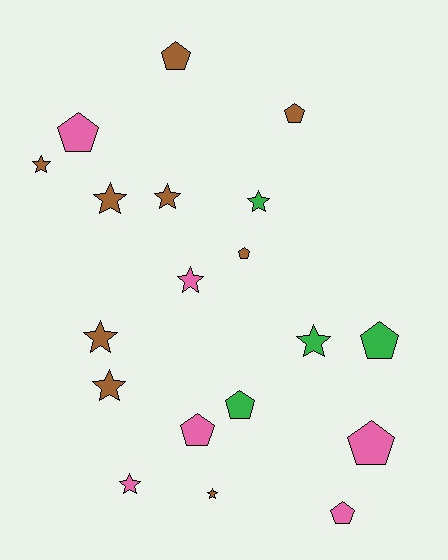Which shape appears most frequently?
Star, with 10 objects.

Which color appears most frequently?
Brown, with 9 objects.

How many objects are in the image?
There are 19 objects.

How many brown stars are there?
There are 6 brown stars.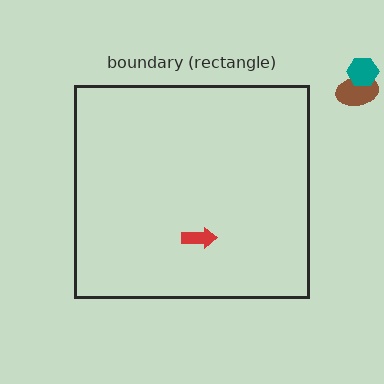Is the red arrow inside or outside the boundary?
Inside.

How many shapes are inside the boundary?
1 inside, 2 outside.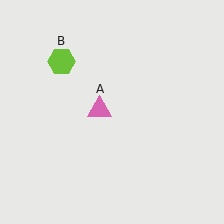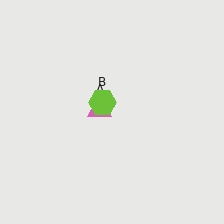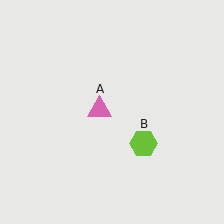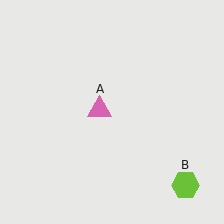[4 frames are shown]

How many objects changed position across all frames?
1 object changed position: lime hexagon (object B).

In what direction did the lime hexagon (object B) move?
The lime hexagon (object B) moved down and to the right.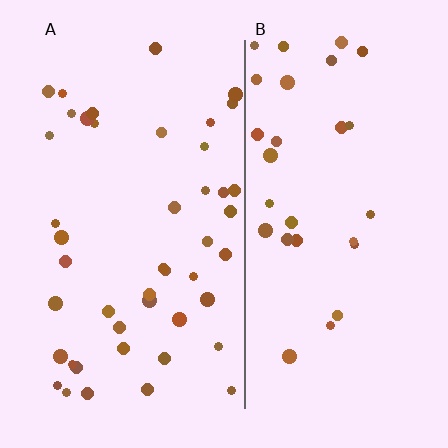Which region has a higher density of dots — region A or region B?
A (the left).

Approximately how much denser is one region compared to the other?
Approximately 1.5× — region A over region B.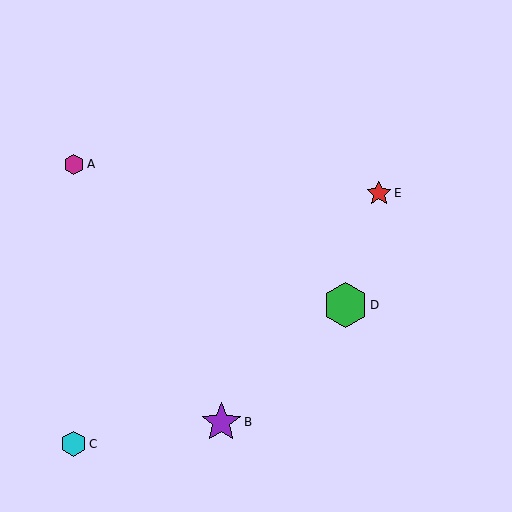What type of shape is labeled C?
Shape C is a cyan hexagon.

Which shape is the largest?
The green hexagon (labeled D) is the largest.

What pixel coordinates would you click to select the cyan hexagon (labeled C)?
Click at (74, 444) to select the cyan hexagon C.